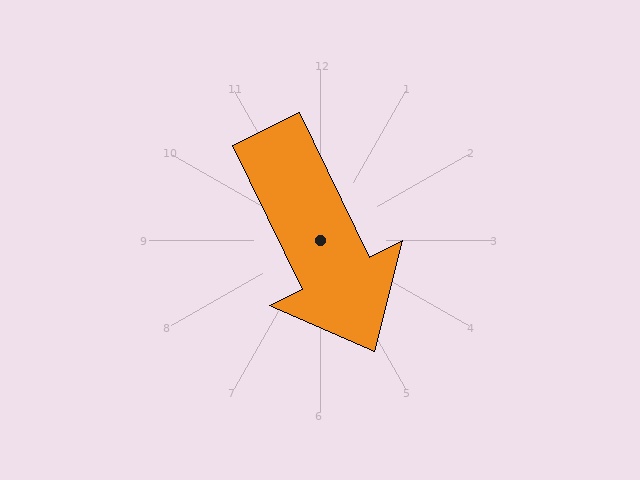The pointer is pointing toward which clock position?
Roughly 5 o'clock.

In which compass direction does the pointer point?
Southeast.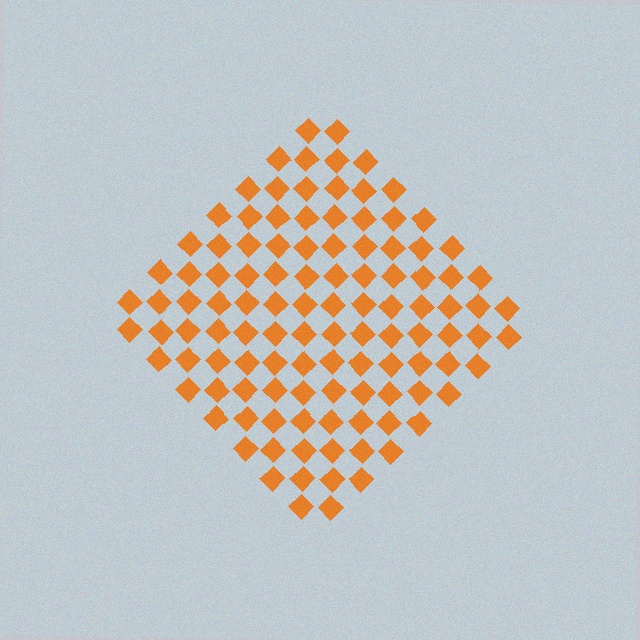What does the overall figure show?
The overall figure shows a diamond.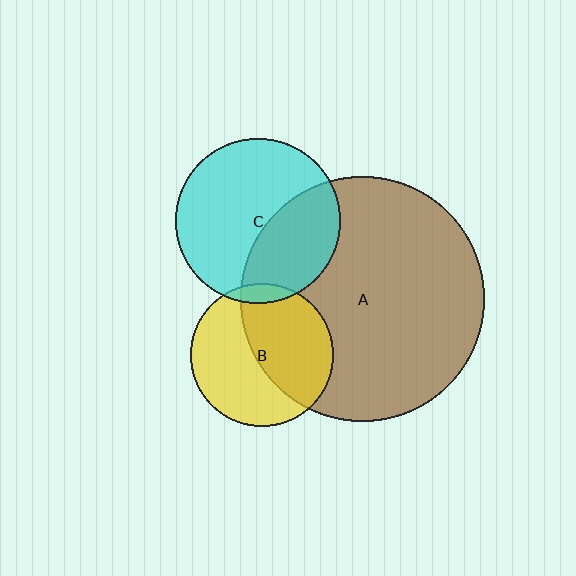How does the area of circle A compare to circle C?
Approximately 2.2 times.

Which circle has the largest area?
Circle A (brown).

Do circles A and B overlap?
Yes.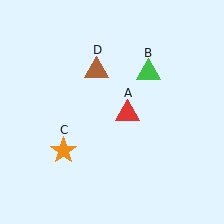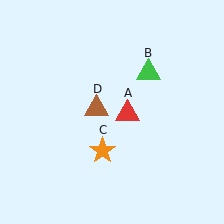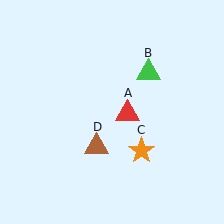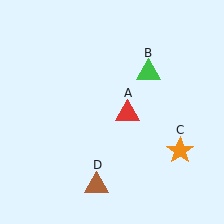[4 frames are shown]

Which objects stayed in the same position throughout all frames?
Red triangle (object A) and green triangle (object B) remained stationary.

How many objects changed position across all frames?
2 objects changed position: orange star (object C), brown triangle (object D).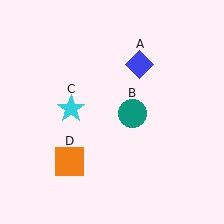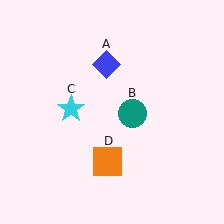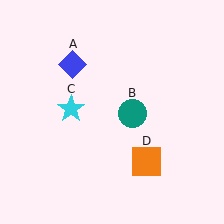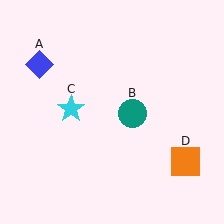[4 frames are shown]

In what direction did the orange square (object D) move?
The orange square (object D) moved right.